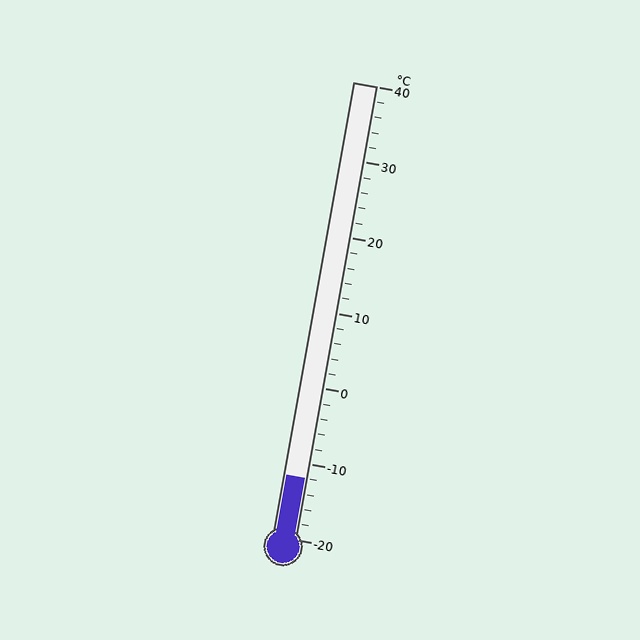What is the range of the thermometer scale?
The thermometer scale ranges from -20°C to 40°C.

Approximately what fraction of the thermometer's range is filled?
The thermometer is filled to approximately 15% of its range.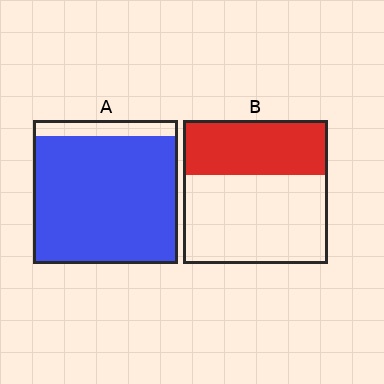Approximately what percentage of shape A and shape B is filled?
A is approximately 90% and B is approximately 40%.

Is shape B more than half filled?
No.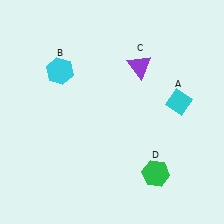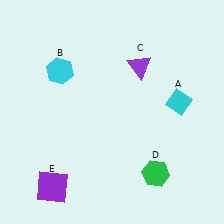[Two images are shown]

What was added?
A purple square (E) was added in Image 2.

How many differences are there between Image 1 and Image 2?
There is 1 difference between the two images.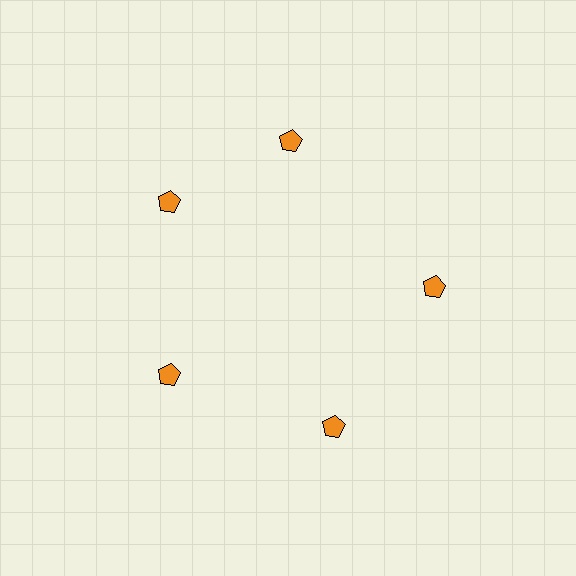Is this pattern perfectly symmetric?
No. The 5 orange pentagons are arranged in a ring, but one element near the 1 o'clock position is rotated out of alignment along the ring, breaking the 5-fold rotational symmetry.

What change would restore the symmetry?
The symmetry would be restored by rotating it back into even spacing with its neighbors so that all 5 pentagons sit at equal angles and equal distance from the center.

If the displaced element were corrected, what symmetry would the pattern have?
It would have 5-fold rotational symmetry — the pattern would map onto itself every 72 degrees.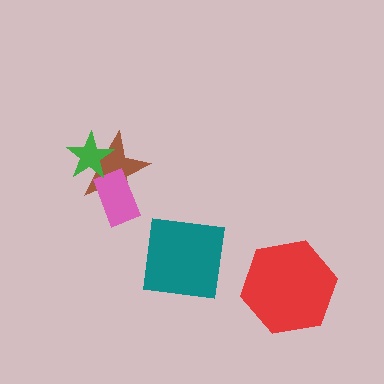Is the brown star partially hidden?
Yes, it is partially covered by another shape.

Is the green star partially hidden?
No, no other shape covers it.